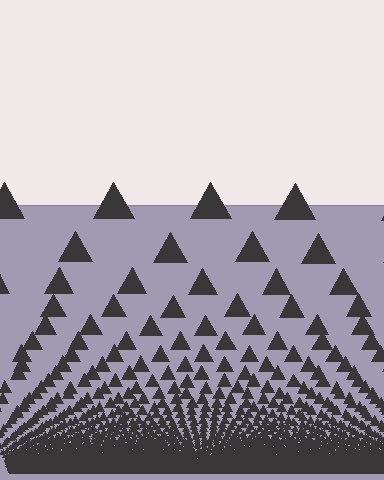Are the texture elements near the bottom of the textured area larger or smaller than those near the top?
Smaller. The gradient is inverted — elements near the bottom are smaller and denser.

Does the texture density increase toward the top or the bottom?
Density increases toward the bottom.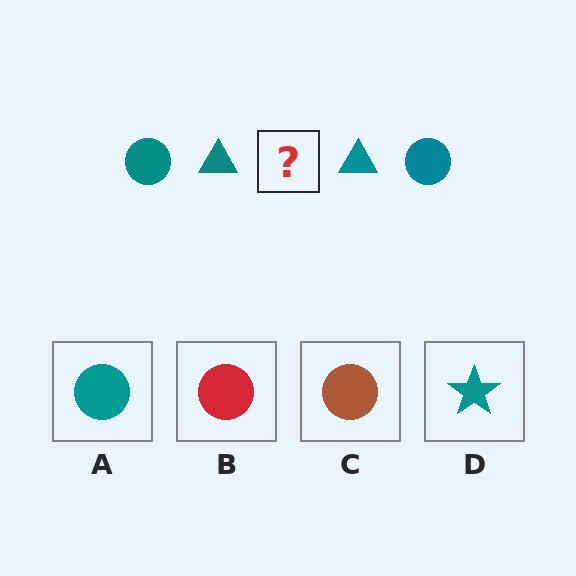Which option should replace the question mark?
Option A.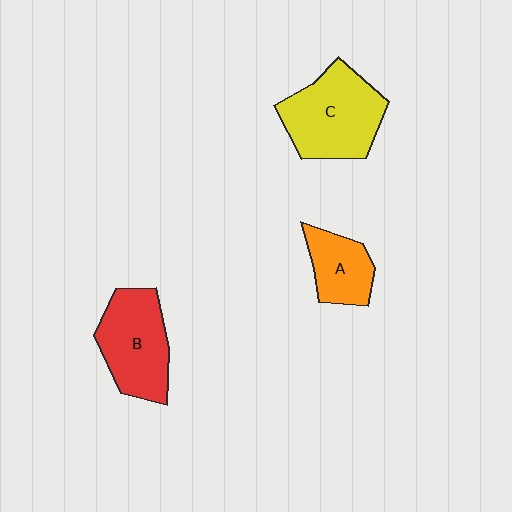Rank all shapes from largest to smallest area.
From largest to smallest: C (yellow), B (red), A (orange).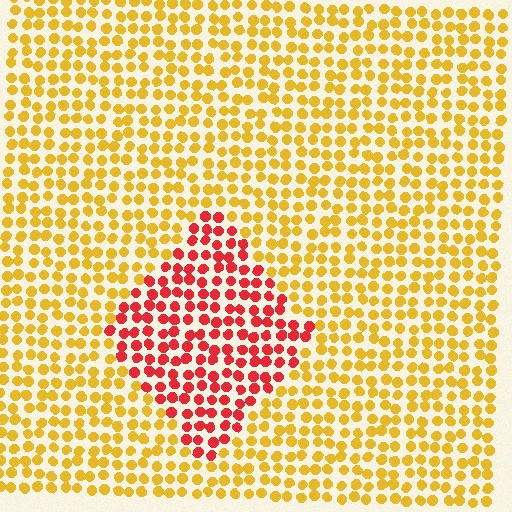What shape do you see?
I see a diamond.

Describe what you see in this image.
The image is filled with small yellow elements in a uniform arrangement. A diamond-shaped region is visible where the elements are tinted to a slightly different hue, forming a subtle color boundary.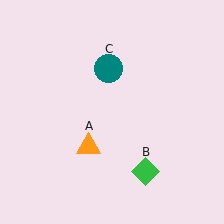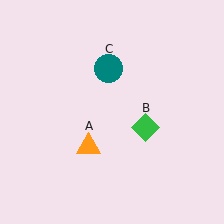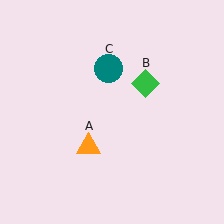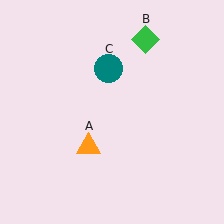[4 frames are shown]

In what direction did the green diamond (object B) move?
The green diamond (object B) moved up.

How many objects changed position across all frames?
1 object changed position: green diamond (object B).